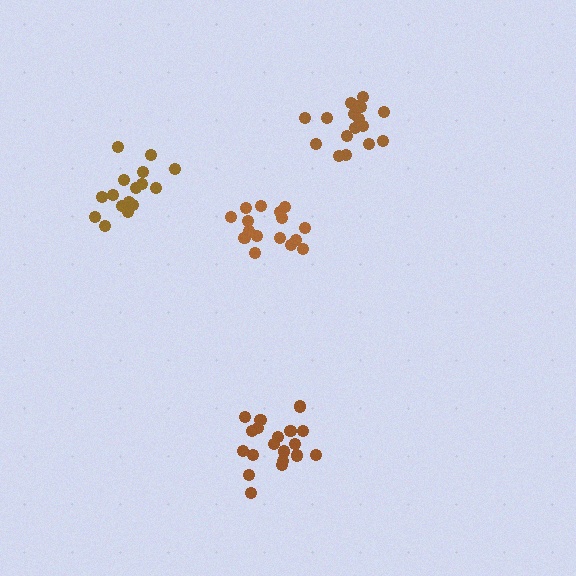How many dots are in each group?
Group 1: 16 dots, Group 2: 16 dots, Group 3: 19 dots, Group 4: 17 dots (68 total).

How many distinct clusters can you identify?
There are 4 distinct clusters.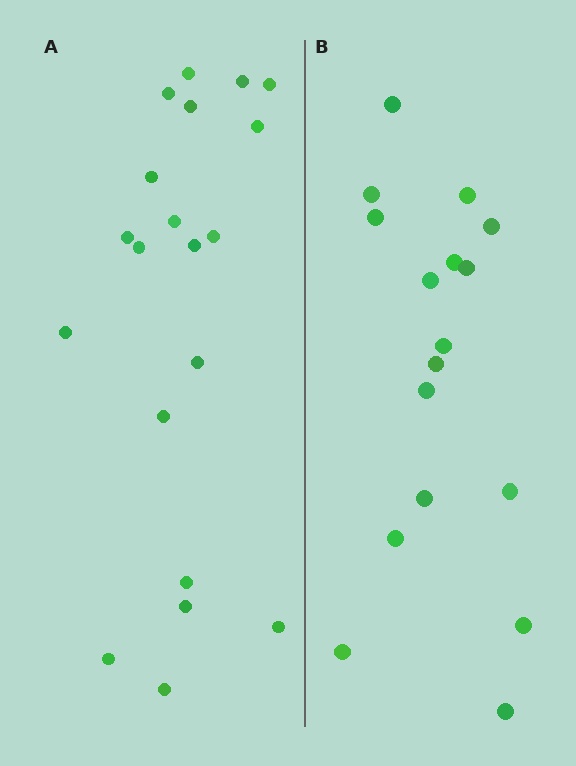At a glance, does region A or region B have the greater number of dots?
Region A (the left region) has more dots.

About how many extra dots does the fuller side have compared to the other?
Region A has just a few more — roughly 2 or 3 more dots than region B.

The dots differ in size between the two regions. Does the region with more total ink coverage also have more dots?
No. Region B has more total ink coverage because its dots are larger, but region A actually contains more individual dots. Total area can be misleading — the number of items is what matters here.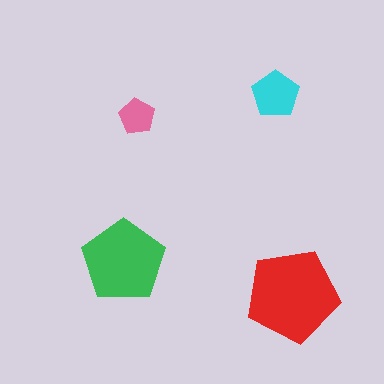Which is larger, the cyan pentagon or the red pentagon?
The red one.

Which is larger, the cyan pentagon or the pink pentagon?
The cyan one.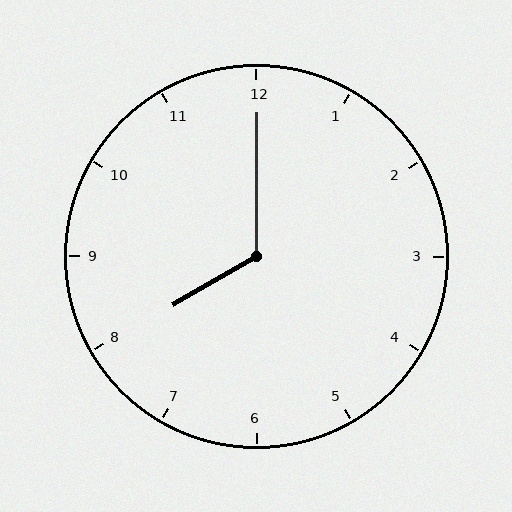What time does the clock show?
8:00.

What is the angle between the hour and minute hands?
Approximately 120 degrees.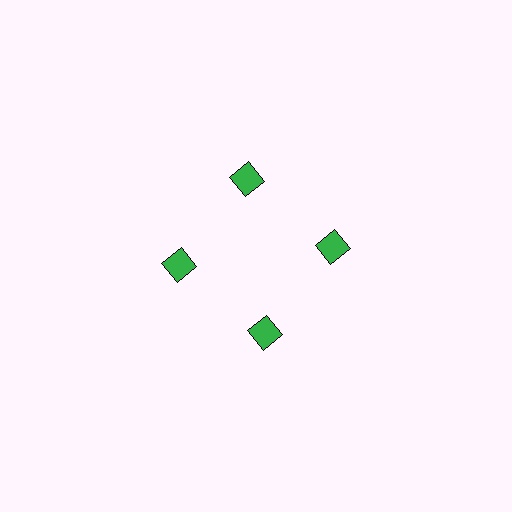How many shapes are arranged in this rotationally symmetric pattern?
There are 4 shapes, arranged in 4 groups of 1.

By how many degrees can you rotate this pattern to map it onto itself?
The pattern maps onto itself every 90 degrees of rotation.